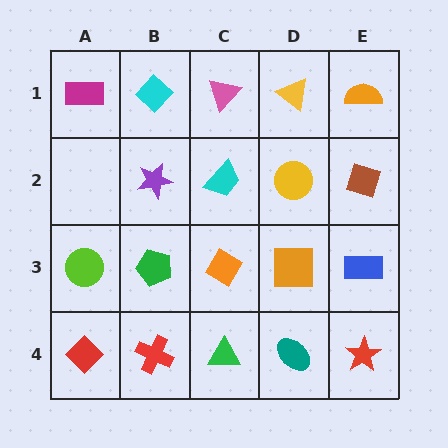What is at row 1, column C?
A pink triangle.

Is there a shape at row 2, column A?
No, that cell is empty.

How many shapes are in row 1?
5 shapes.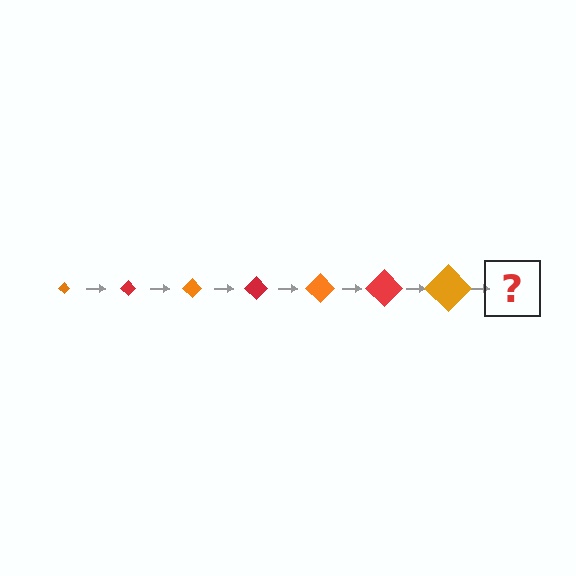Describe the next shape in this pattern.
It should be a red diamond, larger than the previous one.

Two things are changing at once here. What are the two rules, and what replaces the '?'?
The two rules are that the diamond grows larger each step and the color cycles through orange and red. The '?' should be a red diamond, larger than the previous one.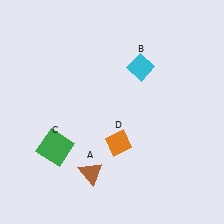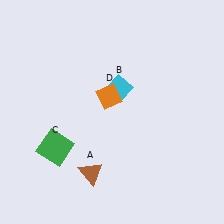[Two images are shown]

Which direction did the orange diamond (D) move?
The orange diamond (D) moved up.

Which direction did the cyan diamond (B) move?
The cyan diamond (B) moved left.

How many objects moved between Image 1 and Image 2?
2 objects moved between the two images.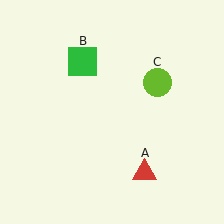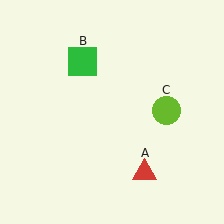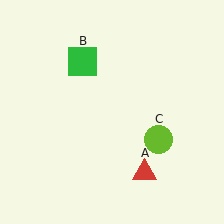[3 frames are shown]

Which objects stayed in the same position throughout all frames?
Red triangle (object A) and green square (object B) remained stationary.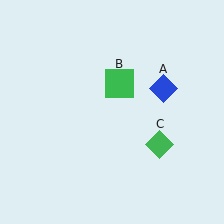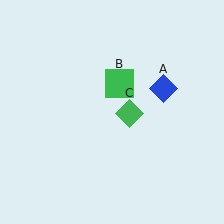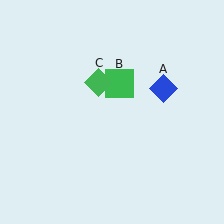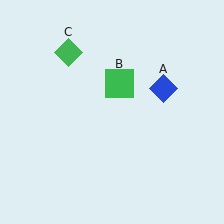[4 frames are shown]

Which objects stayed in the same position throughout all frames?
Blue diamond (object A) and green square (object B) remained stationary.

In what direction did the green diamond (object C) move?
The green diamond (object C) moved up and to the left.